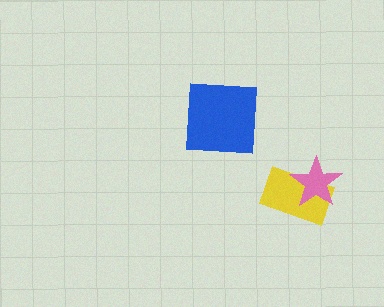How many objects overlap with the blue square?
0 objects overlap with the blue square.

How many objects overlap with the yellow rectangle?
1 object overlaps with the yellow rectangle.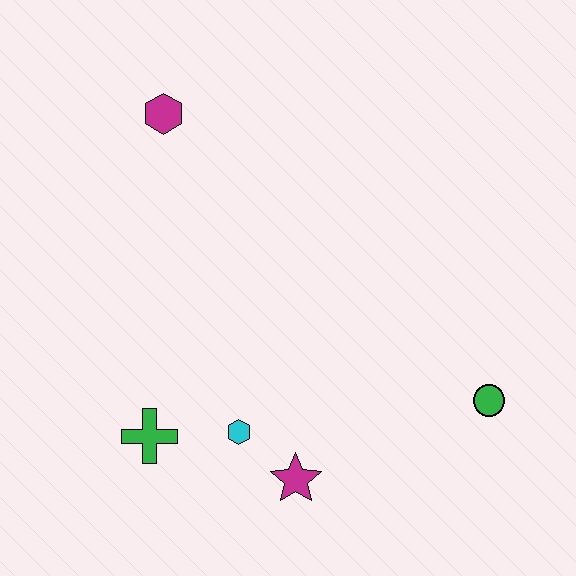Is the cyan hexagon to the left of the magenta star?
Yes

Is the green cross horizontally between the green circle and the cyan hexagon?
No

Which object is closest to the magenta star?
The cyan hexagon is closest to the magenta star.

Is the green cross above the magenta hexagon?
No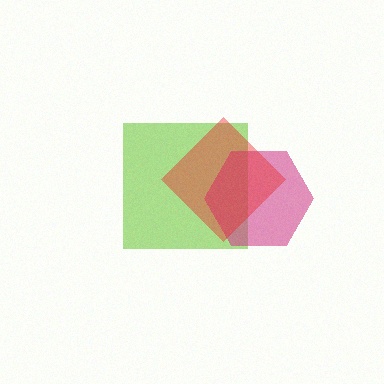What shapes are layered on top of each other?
The layered shapes are: a lime square, a magenta hexagon, a red diamond.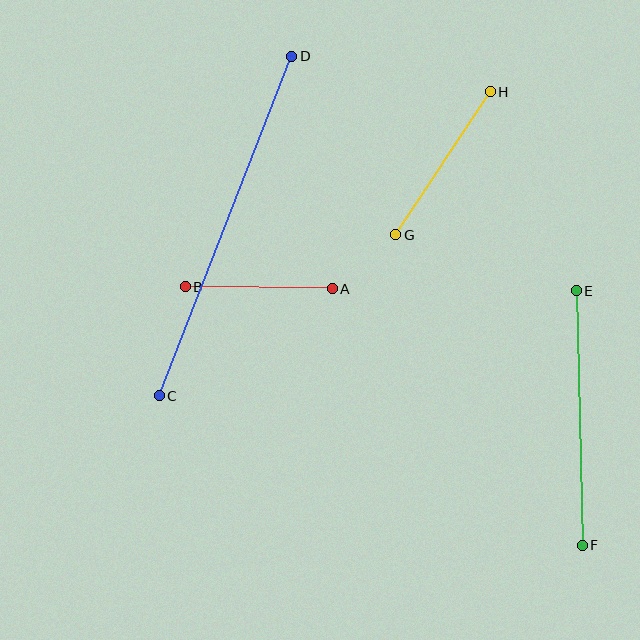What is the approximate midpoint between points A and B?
The midpoint is at approximately (259, 288) pixels.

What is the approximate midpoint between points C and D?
The midpoint is at approximately (225, 226) pixels.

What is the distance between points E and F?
The distance is approximately 255 pixels.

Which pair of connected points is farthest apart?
Points C and D are farthest apart.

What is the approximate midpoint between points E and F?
The midpoint is at approximately (579, 418) pixels.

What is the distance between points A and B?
The distance is approximately 147 pixels.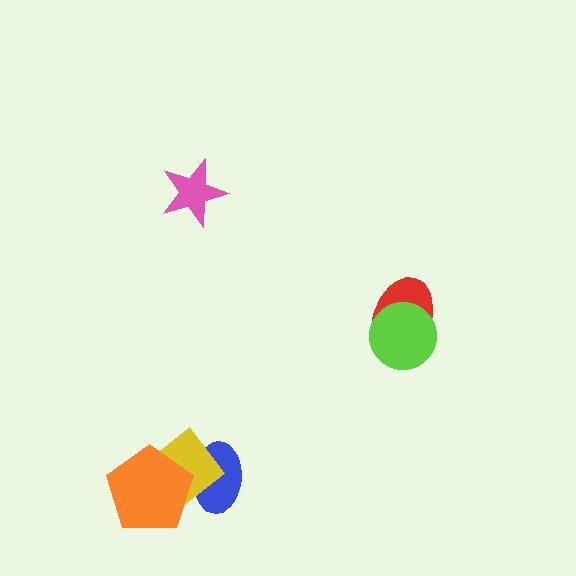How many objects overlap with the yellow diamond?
2 objects overlap with the yellow diamond.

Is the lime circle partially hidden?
No, no other shape covers it.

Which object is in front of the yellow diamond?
The orange pentagon is in front of the yellow diamond.